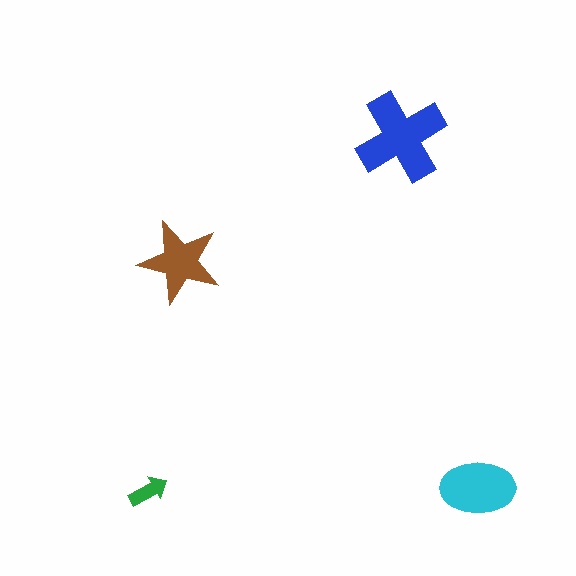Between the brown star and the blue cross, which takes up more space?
The blue cross.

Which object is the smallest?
The green arrow.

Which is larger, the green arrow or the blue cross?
The blue cross.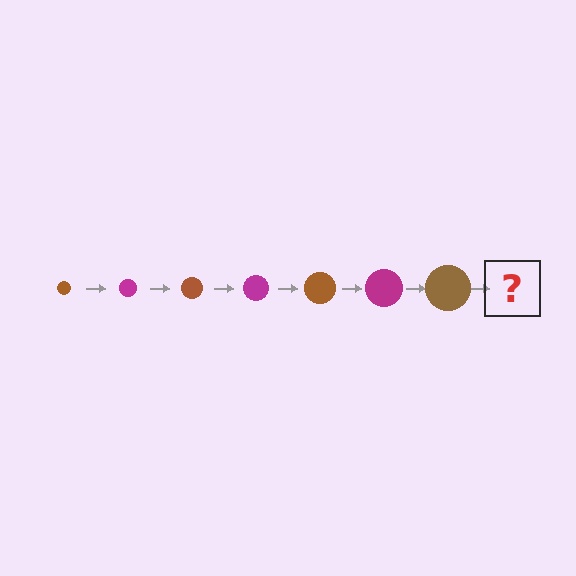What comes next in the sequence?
The next element should be a magenta circle, larger than the previous one.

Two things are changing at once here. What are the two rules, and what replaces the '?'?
The two rules are that the circle grows larger each step and the color cycles through brown and magenta. The '?' should be a magenta circle, larger than the previous one.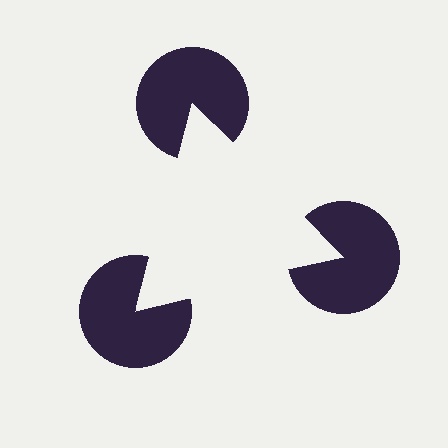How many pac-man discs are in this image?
There are 3 — one at each vertex of the illusory triangle.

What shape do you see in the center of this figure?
An illusory triangle — its edges are inferred from the aligned wedge cuts in the pac-man discs, not physically drawn.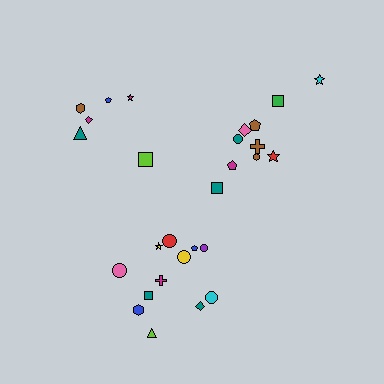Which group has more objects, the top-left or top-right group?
The top-right group.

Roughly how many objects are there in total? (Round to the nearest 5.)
Roughly 30 objects in total.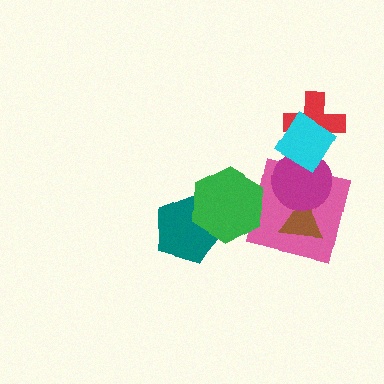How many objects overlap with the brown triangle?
2 objects overlap with the brown triangle.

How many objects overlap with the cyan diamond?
2 objects overlap with the cyan diamond.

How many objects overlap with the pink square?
3 objects overlap with the pink square.